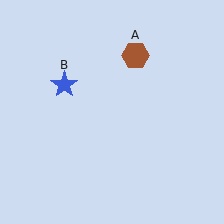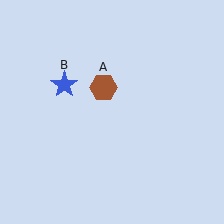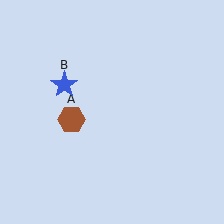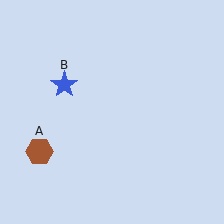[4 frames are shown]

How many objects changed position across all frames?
1 object changed position: brown hexagon (object A).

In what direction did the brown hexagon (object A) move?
The brown hexagon (object A) moved down and to the left.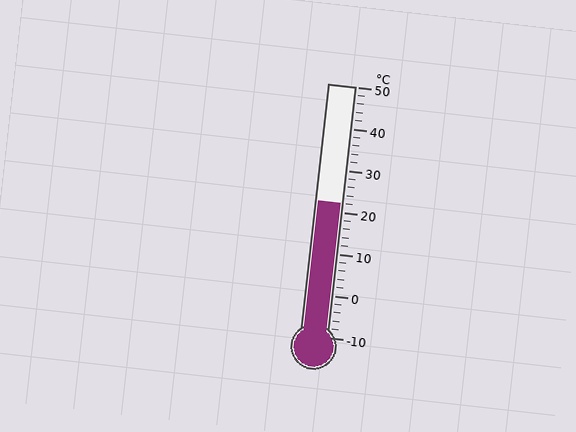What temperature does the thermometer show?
The thermometer shows approximately 22°C.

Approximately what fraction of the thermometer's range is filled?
The thermometer is filled to approximately 55% of its range.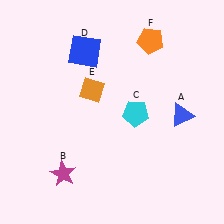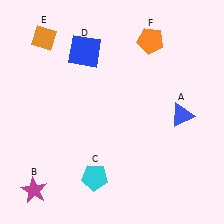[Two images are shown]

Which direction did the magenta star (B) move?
The magenta star (B) moved left.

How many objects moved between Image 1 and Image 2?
3 objects moved between the two images.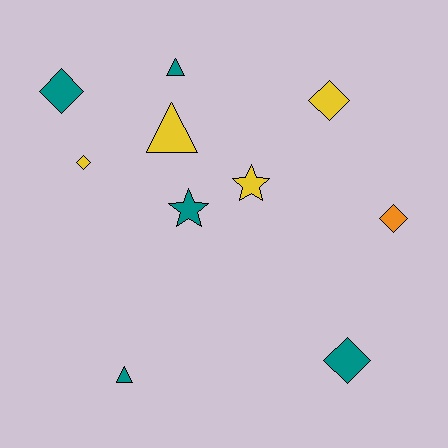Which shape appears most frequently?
Diamond, with 5 objects.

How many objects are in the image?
There are 10 objects.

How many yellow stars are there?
There is 1 yellow star.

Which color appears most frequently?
Teal, with 5 objects.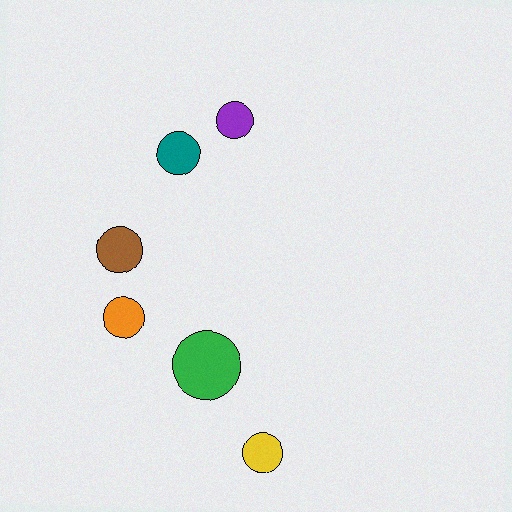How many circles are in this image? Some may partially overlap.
There are 6 circles.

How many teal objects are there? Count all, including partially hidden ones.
There is 1 teal object.